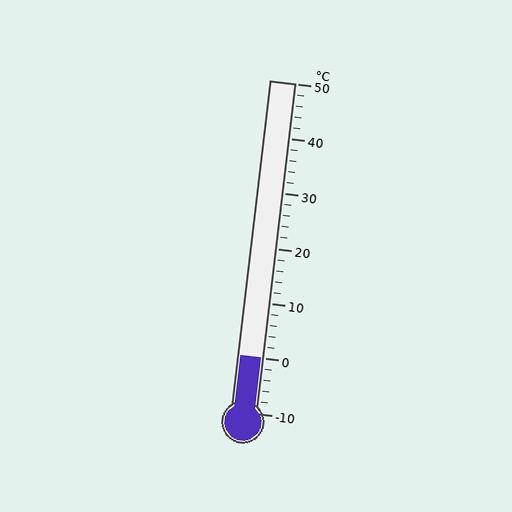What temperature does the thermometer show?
The thermometer shows approximately 0°C.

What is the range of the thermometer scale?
The thermometer scale ranges from -10°C to 50°C.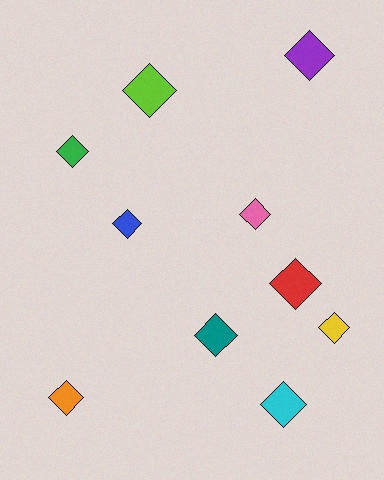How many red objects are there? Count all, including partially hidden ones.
There is 1 red object.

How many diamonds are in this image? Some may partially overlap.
There are 10 diamonds.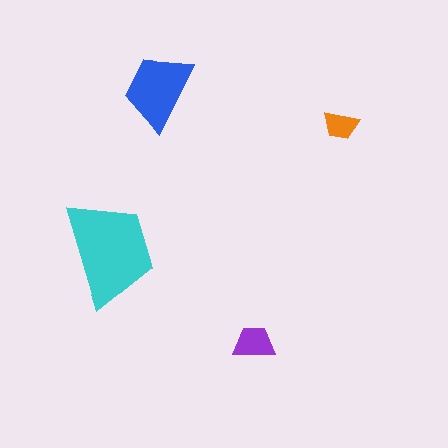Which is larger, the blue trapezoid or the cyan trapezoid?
The cyan one.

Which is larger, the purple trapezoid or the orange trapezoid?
The purple one.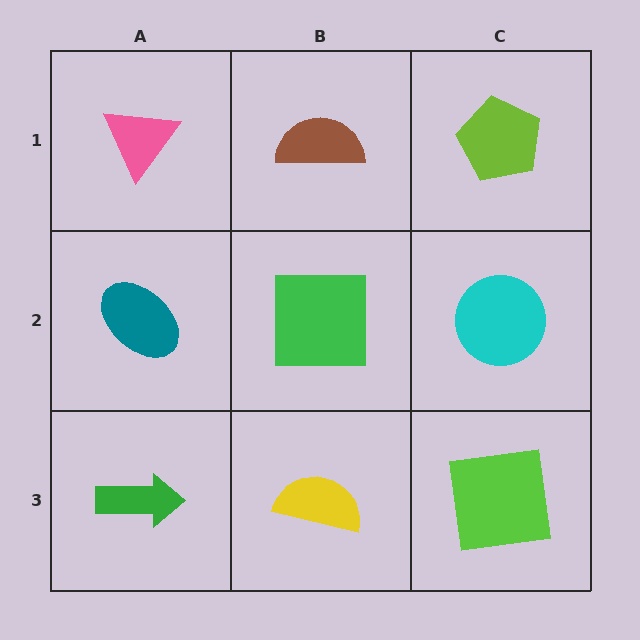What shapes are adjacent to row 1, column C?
A cyan circle (row 2, column C), a brown semicircle (row 1, column B).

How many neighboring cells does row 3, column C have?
2.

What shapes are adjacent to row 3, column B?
A green square (row 2, column B), a green arrow (row 3, column A), a lime square (row 3, column C).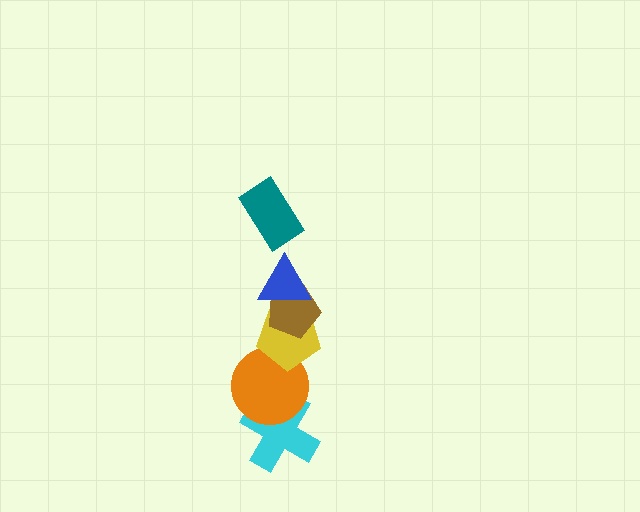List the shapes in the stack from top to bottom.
From top to bottom: the teal rectangle, the blue triangle, the brown pentagon, the yellow pentagon, the orange circle, the cyan cross.